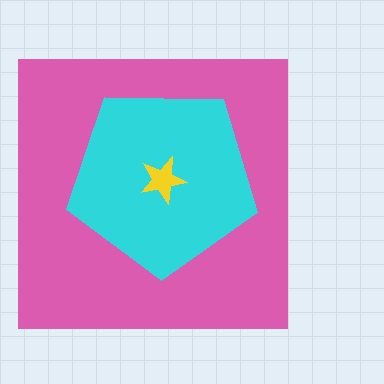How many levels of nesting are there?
3.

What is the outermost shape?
The pink square.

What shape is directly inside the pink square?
The cyan pentagon.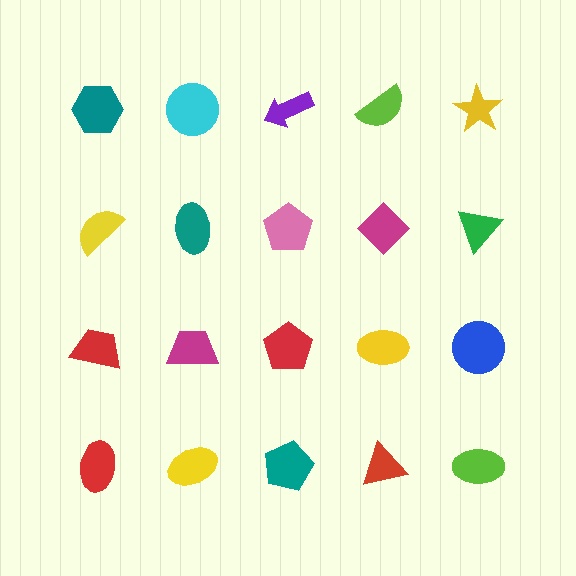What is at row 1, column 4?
A lime semicircle.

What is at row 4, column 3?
A teal pentagon.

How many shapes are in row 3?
5 shapes.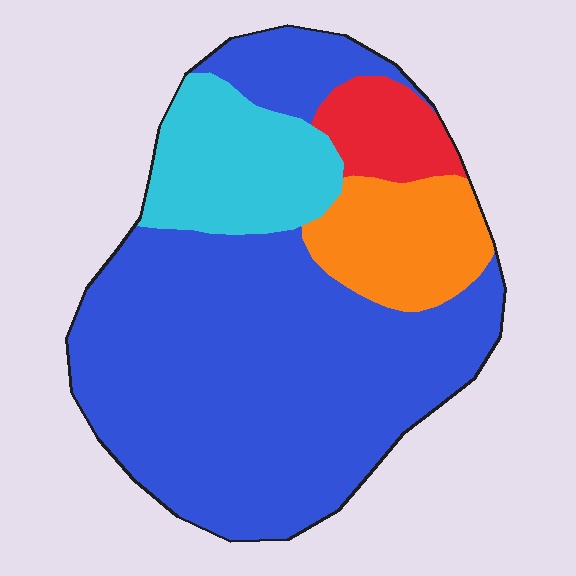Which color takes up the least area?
Red, at roughly 5%.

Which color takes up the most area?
Blue, at roughly 65%.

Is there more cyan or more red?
Cyan.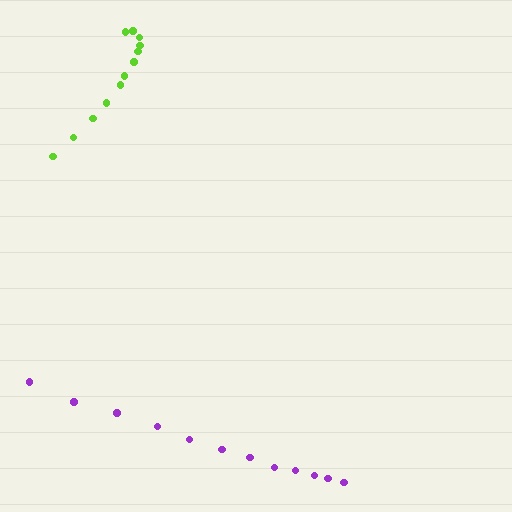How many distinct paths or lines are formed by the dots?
There are 2 distinct paths.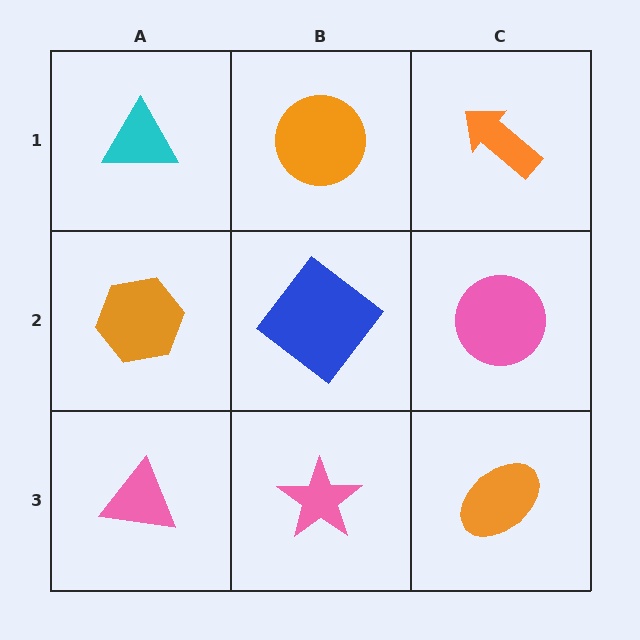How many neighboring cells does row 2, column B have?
4.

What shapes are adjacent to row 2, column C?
An orange arrow (row 1, column C), an orange ellipse (row 3, column C), a blue diamond (row 2, column B).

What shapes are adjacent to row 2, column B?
An orange circle (row 1, column B), a pink star (row 3, column B), an orange hexagon (row 2, column A), a pink circle (row 2, column C).